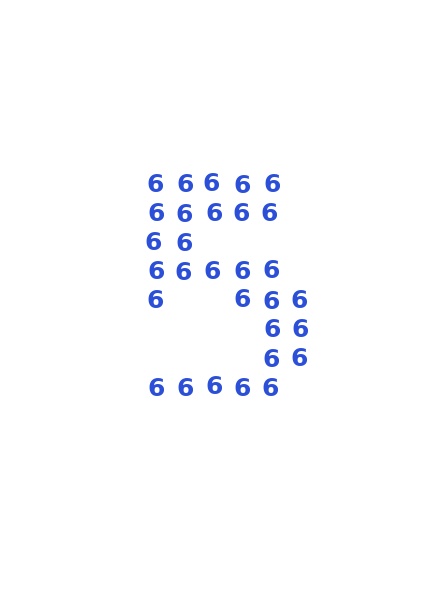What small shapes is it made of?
It is made of small digit 6's.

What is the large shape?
The large shape is the digit 5.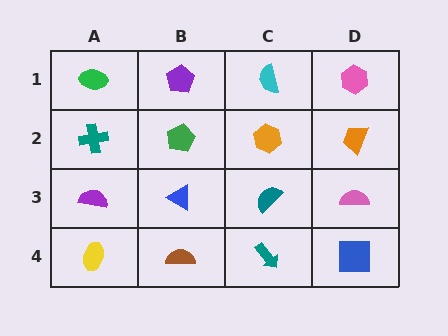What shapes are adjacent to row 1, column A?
A teal cross (row 2, column A), a purple pentagon (row 1, column B).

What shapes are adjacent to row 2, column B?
A purple pentagon (row 1, column B), a blue triangle (row 3, column B), a teal cross (row 2, column A), an orange hexagon (row 2, column C).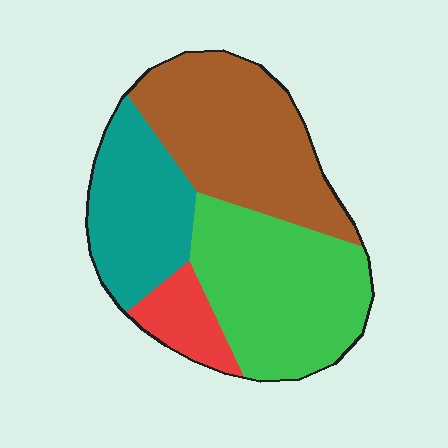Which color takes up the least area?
Red, at roughly 10%.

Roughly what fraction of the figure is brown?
Brown covers about 35% of the figure.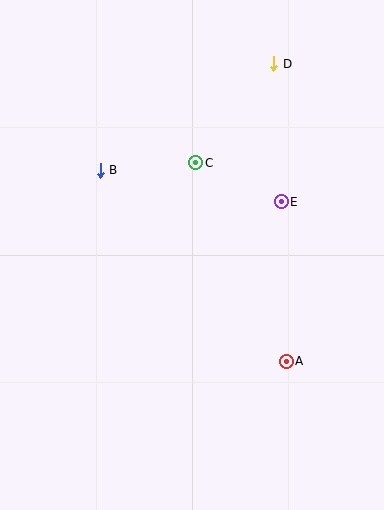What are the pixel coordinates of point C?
Point C is at (196, 163).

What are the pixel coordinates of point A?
Point A is at (286, 361).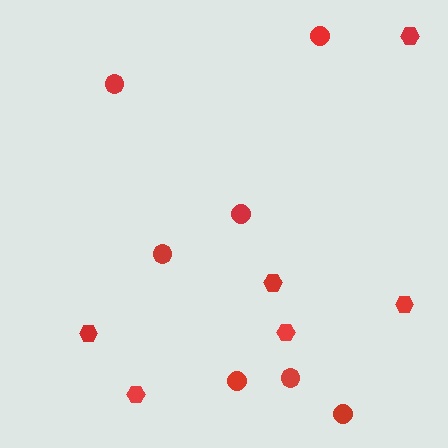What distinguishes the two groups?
There are 2 groups: one group of hexagons (6) and one group of circles (7).